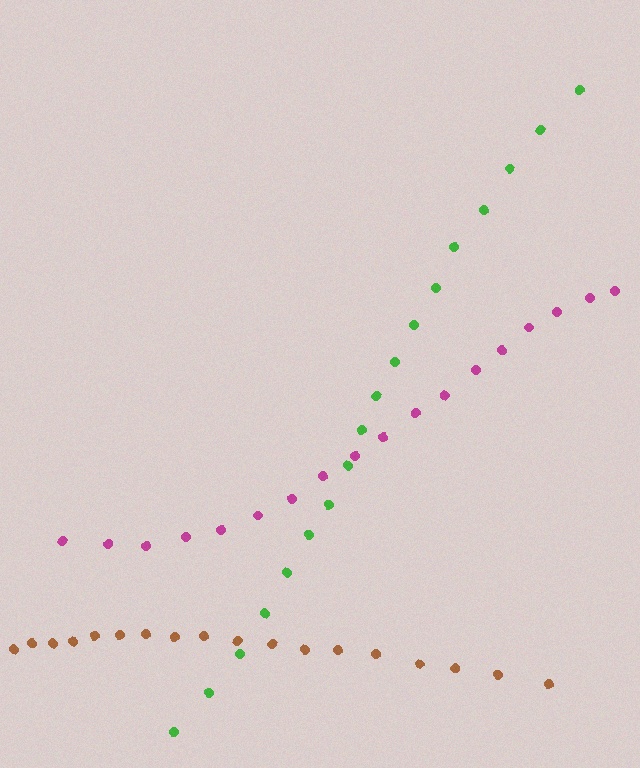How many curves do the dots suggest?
There are 3 distinct paths.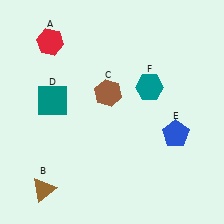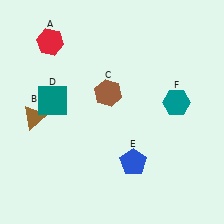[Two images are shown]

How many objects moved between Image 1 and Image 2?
3 objects moved between the two images.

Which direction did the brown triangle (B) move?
The brown triangle (B) moved up.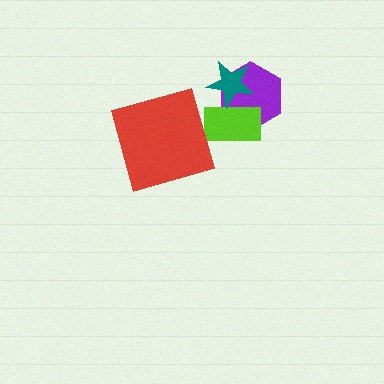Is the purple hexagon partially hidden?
Yes, it is partially covered by another shape.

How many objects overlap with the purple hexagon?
2 objects overlap with the purple hexagon.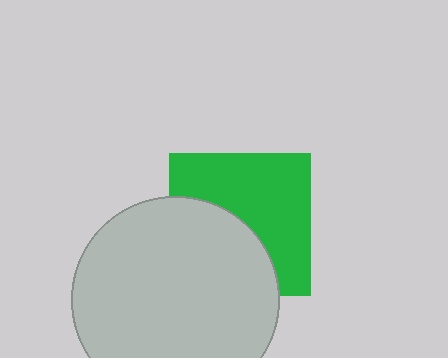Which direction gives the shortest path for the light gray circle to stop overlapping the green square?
Moving toward the lower-left gives the shortest separation.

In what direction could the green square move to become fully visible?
The green square could move toward the upper-right. That would shift it out from behind the light gray circle entirely.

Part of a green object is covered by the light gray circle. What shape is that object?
It is a square.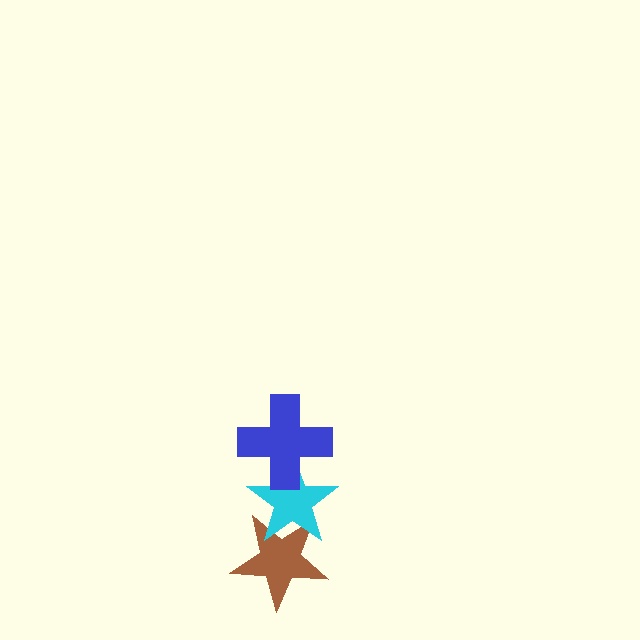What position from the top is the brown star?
The brown star is 3rd from the top.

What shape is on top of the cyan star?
The blue cross is on top of the cyan star.